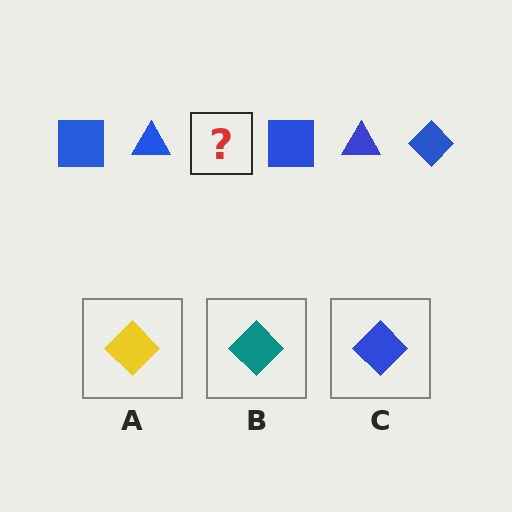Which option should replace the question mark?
Option C.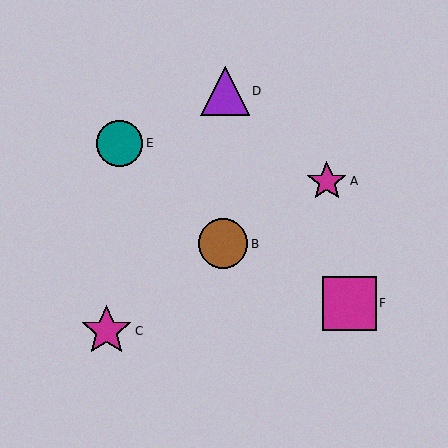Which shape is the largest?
The magenta square (labeled F) is the largest.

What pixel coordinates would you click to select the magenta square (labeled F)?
Click at (349, 303) to select the magenta square F.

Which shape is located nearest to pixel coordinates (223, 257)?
The brown circle (labeled B) at (223, 244) is nearest to that location.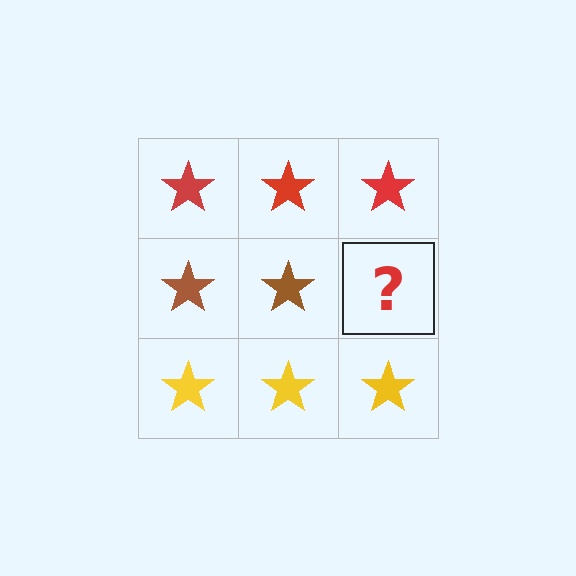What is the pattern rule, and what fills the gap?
The rule is that each row has a consistent color. The gap should be filled with a brown star.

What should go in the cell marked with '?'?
The missing cell should contain a brown star.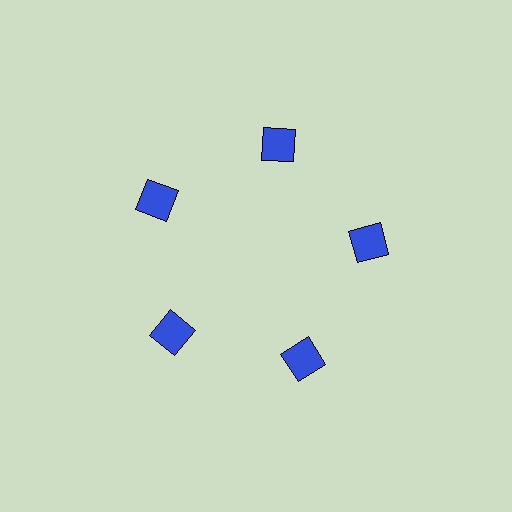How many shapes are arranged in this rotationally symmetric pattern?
There are 5 shapes, arranged in 5 groups of 1.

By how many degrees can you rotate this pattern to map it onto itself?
The pattern maps onto itself every 72 degrees of rotation.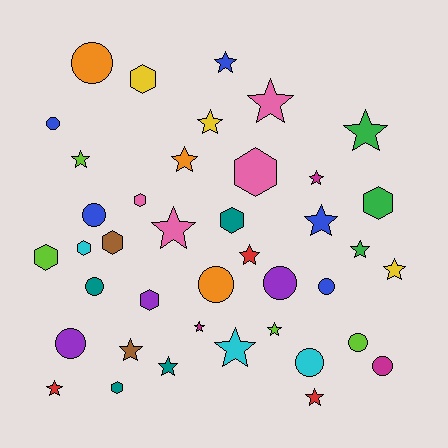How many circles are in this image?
There are 11 circles.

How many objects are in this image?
There are 40 objects.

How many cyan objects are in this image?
There are 3 cyan objects.